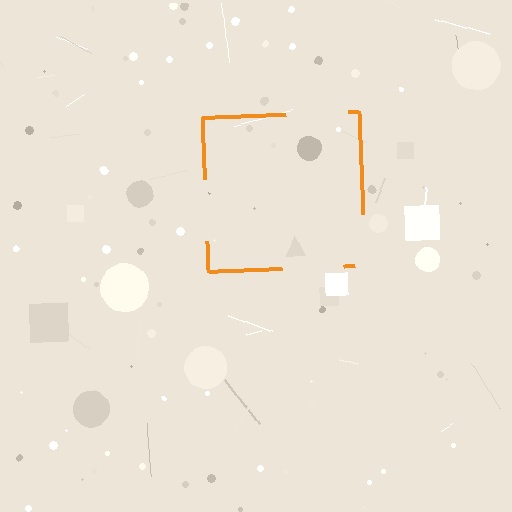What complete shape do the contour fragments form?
The contour fragments form a square.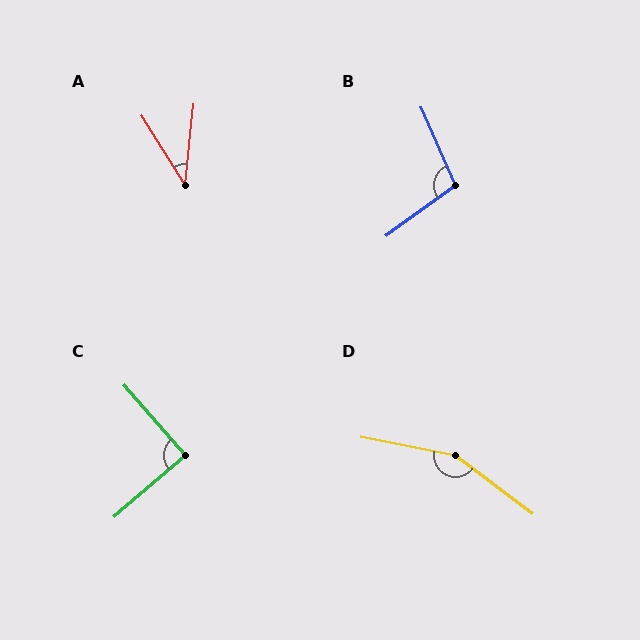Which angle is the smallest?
A, at approximately 38 degrees.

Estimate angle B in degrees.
Approximately 102 degrees.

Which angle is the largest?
D, at approximately 154 degrees.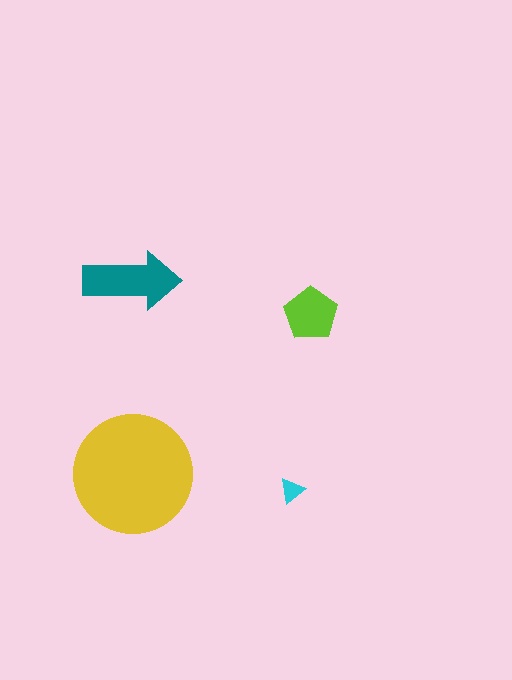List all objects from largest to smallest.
The yellow circle, the teal arrow, the lime pentagon, the cyan triangle.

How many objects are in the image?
There are 4 objects in the image.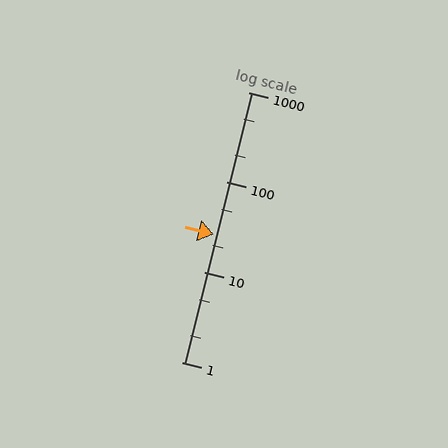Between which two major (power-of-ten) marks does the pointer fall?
The pointer is between 10 and 100.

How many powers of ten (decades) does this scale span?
The scale spans 3 decades, from 1 to 1000.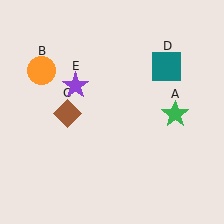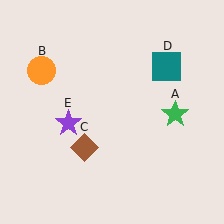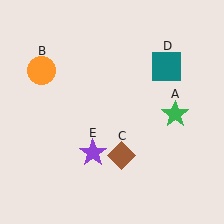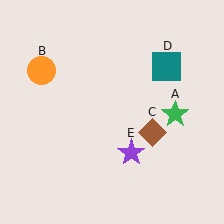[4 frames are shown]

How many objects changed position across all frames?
2 objects changed position: brown diamond (object C), purple star (object E).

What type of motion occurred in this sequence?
The brown diamond (object C), purple star (object E) rotated counterclockwise around the center of the scene.